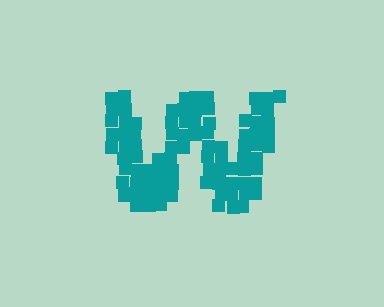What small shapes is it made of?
It is made of small squares.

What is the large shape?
The large shape is the letter W.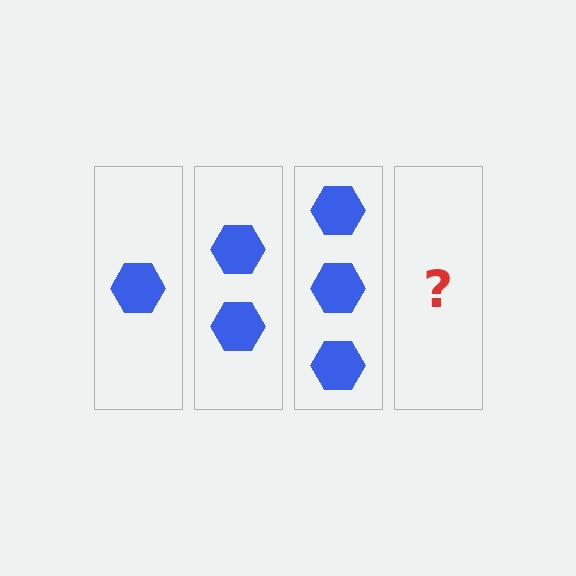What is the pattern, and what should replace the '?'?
The pattern is that each step adds one more hexagon. The '?' should be 4 hexagons.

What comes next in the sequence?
The next element should be 4 hexagons.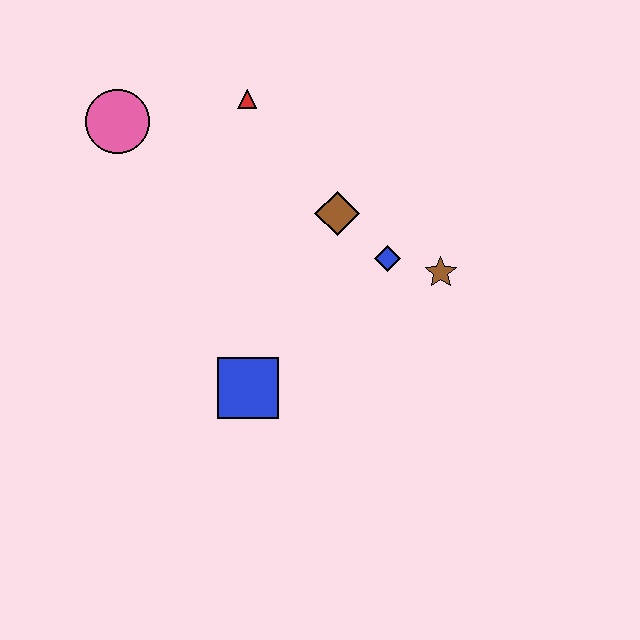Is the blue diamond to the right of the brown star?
No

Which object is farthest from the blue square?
The pink circle is farthest from the blue square.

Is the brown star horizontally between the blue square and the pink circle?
No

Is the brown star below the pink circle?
Yes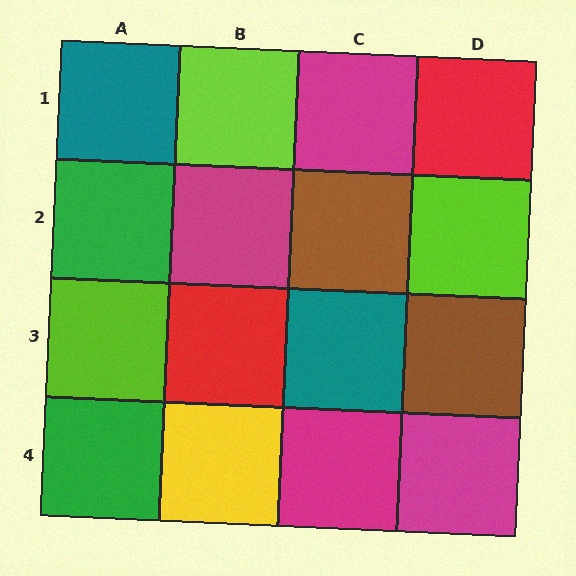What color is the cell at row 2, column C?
Brown.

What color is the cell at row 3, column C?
Teal.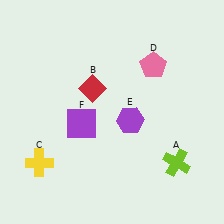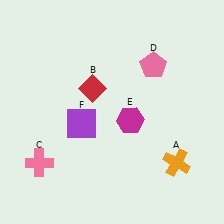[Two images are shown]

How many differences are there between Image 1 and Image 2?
There are 3 differences between the two images.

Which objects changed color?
A changed from lime to orange. C changed from yellow to pink. E changed from purple to magenta.